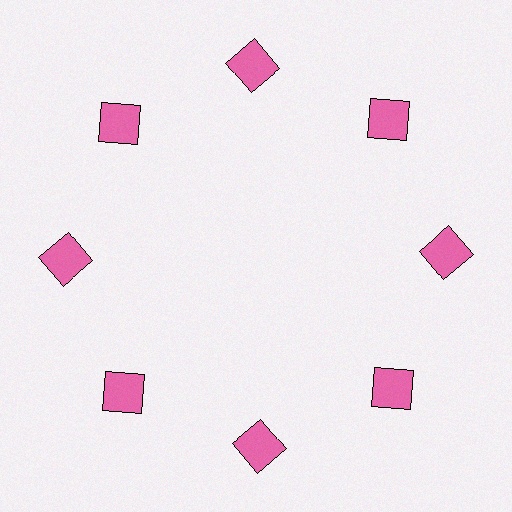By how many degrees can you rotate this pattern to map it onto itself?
The pattern maps onto itself every 45 degrees of rotation.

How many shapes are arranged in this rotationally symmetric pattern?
There are 8 shapes, arranged in 8 groups of 1.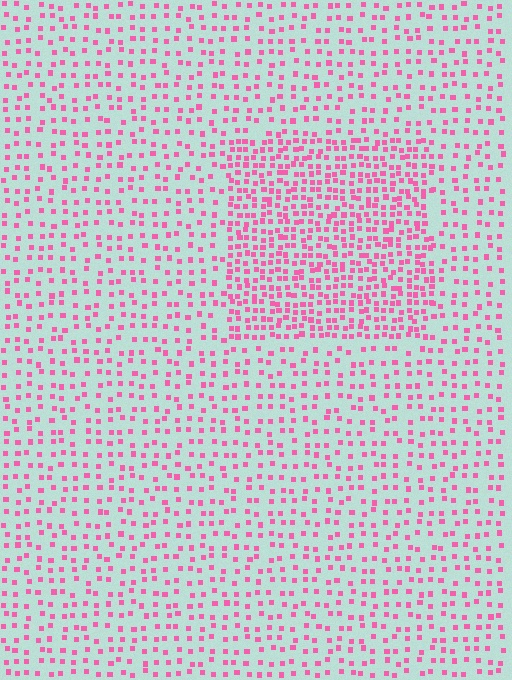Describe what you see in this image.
The image contains small pink elements arranged at two different densities. A rectangle-shaped region is visible where the elements are more densely packed than the surrounding area.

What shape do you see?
I see a rectangle.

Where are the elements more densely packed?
The elements are more densely packed inside the rectangle boundary.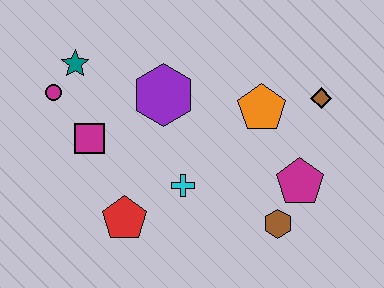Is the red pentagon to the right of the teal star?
Yes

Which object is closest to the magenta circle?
The teal star is closest to the magenta circle.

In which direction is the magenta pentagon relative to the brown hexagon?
The magenta pentagon is above the brown hexagon.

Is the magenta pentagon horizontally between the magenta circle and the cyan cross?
No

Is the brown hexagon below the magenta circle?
Yes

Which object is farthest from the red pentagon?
The brown diamond is farthest from the red pentagon.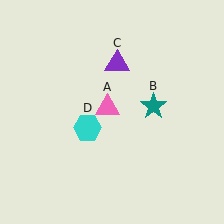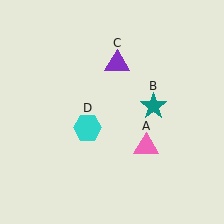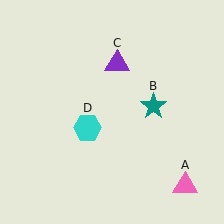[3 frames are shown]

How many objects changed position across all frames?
1 object changed position: pink triangle (object A).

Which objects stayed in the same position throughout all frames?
Teal star (object B) and purple triangle (object C) and cyan hexagon (object D) remained stationary.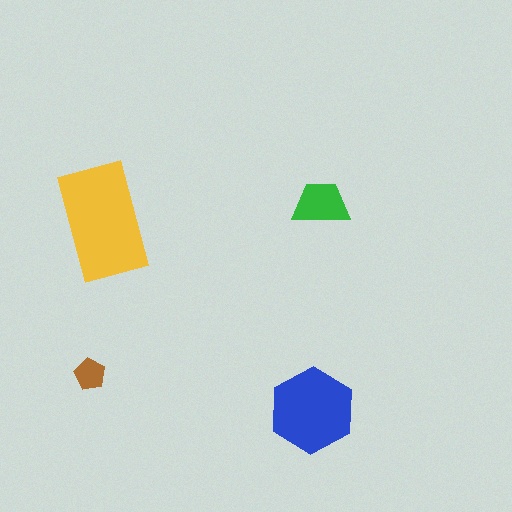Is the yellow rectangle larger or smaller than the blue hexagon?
Larger.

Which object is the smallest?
The brown pentagon.